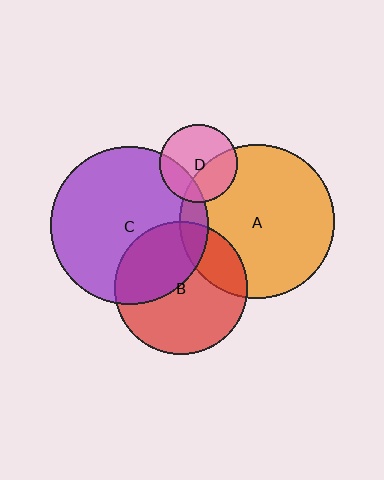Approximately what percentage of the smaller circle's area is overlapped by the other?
Approximately 35%.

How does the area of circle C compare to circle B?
Approximately 1.4 times.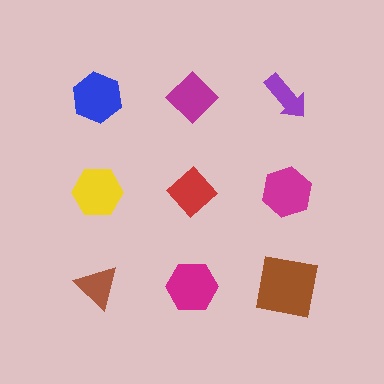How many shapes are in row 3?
3 shapes.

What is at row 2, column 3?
A magenta hexagon.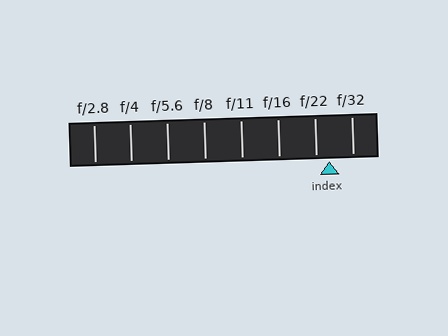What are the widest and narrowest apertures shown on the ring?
The widest aperture shown is f/2.8 and the narrowest is f/32.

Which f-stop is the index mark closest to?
The index mark is closest to f/22.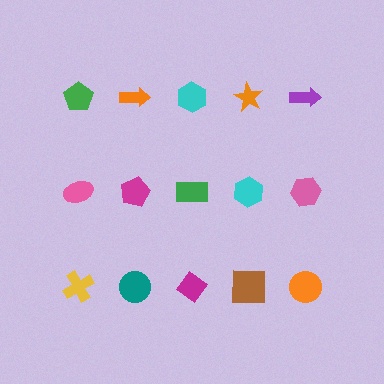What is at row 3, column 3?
A magenta diamond.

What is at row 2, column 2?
A magenta pentagon.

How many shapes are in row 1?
5 shapes.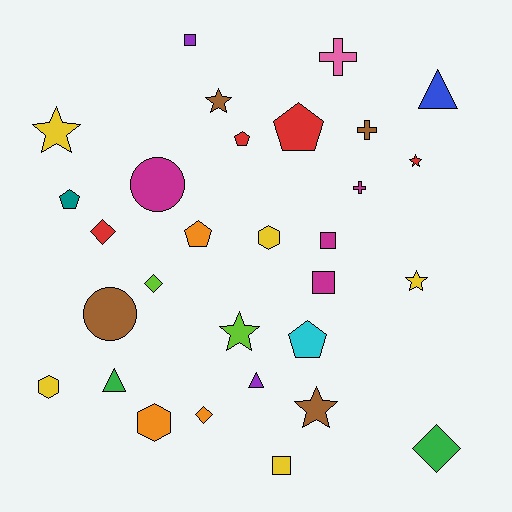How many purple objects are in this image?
There are 2 purple objects.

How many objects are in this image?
There are 30 objects.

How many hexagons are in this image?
There are 3 hexagons.